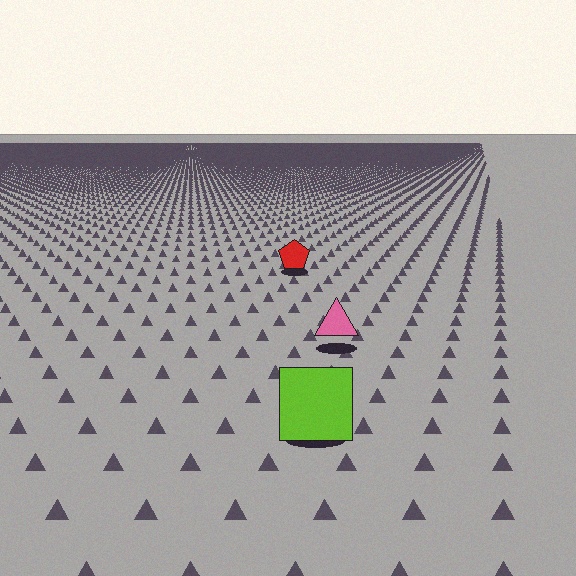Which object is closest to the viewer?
The lime square is closest. The texture marks near it are larger and more spread out.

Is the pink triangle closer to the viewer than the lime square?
No. The lime square is closer — you can tell from the texture gradient: the ground texture is coarser near it.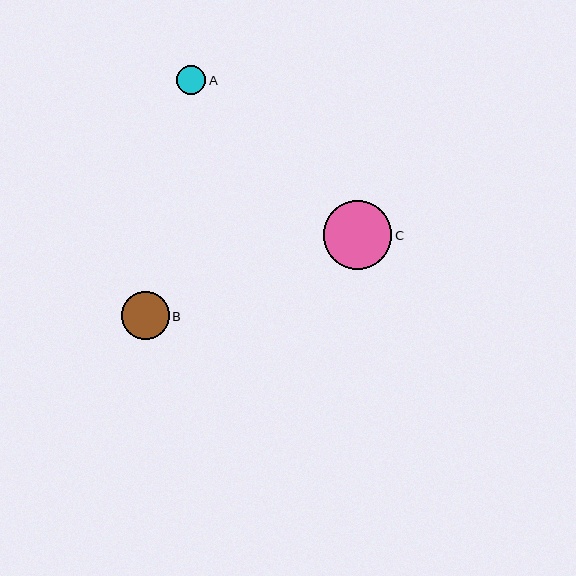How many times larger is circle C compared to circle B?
Circle C is approximately 1.5 times the size of circle B.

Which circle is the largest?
Circle C is the largest with a size of approximately 69 pixels.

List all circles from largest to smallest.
From largest to smallest: C, B, A.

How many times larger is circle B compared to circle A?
Circle B is approximately 1.6 times the size of circle A.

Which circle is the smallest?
Circle A is the smallest with a size of approximately 29 pixels.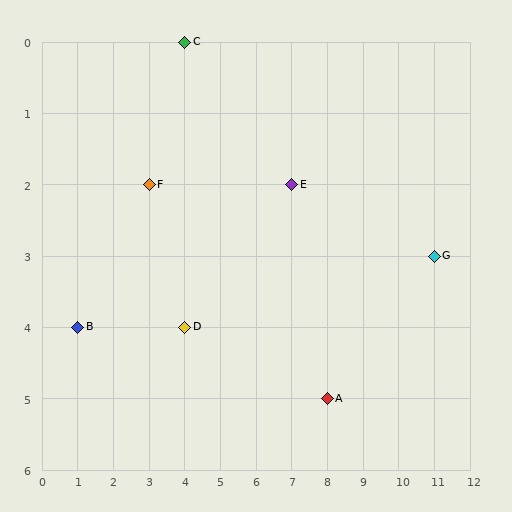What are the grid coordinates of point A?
Point A is at grid coordinates (8, 5).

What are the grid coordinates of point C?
Point C is at grid coordinates (4, 0).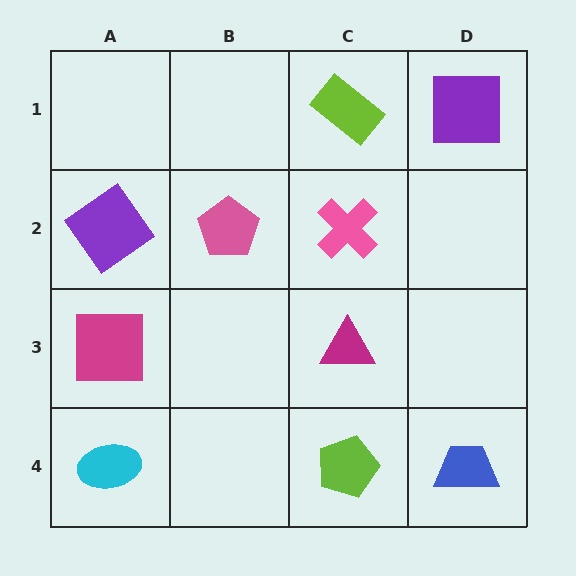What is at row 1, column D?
A purple square.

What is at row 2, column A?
A purple diamond.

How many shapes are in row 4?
3 shapes.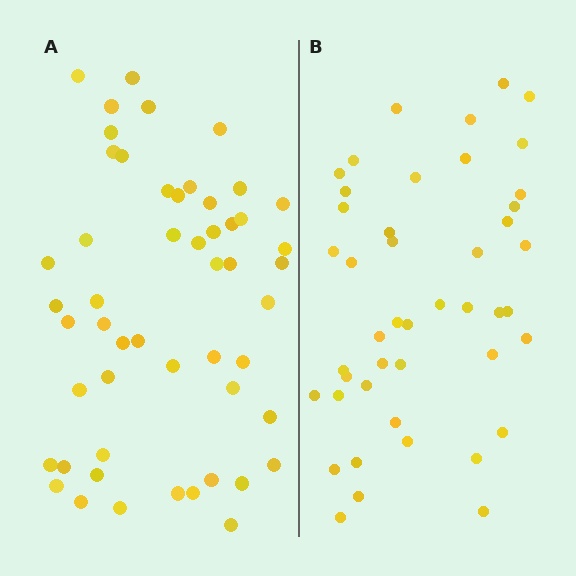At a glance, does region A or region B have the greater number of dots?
Region A (the left region) has more dots.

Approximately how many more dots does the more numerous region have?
Region A has roughly 8 or so more dots than region B.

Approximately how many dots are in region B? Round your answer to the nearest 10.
About 40 dots. (The exact count is 45, which rounds to 40.)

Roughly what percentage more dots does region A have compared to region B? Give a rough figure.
About 15% more.